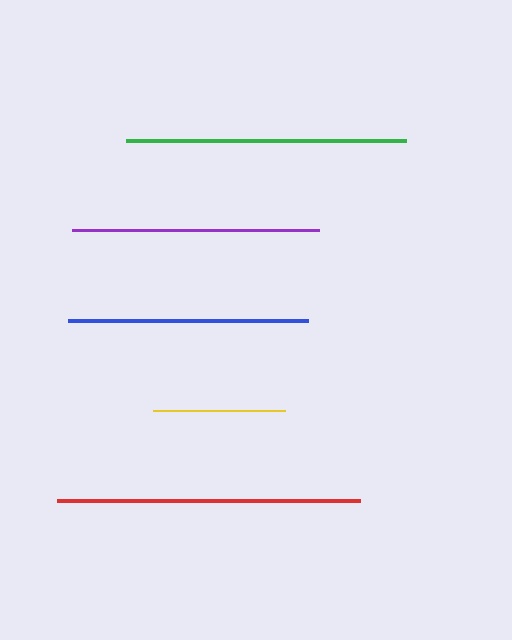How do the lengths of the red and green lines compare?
The red and green lines are approximately the same length.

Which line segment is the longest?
The red line is the longest at approximately 304 pixels.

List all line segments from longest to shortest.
From longest to shortest: red, green, purple, blue, yellow.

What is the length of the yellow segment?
The yellow segment is approximately 132 pixels long.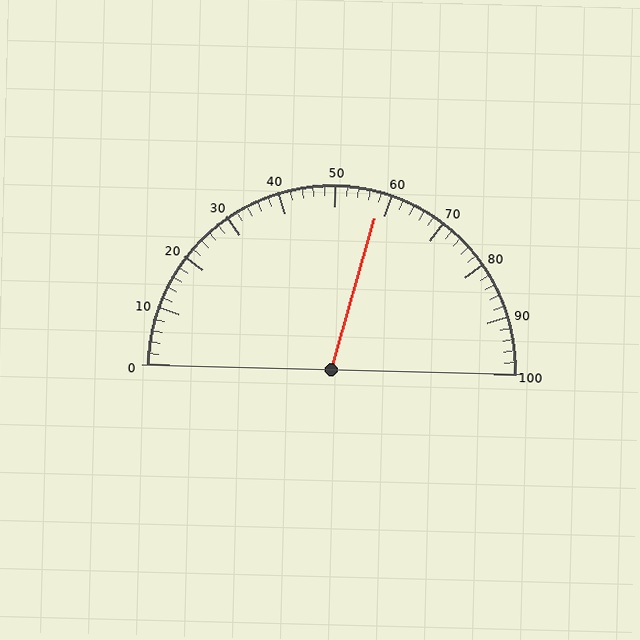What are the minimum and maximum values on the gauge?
The gauge ranges from 0 to 100.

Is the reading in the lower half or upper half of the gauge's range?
The reading is in the upper half of the range (0 to 100).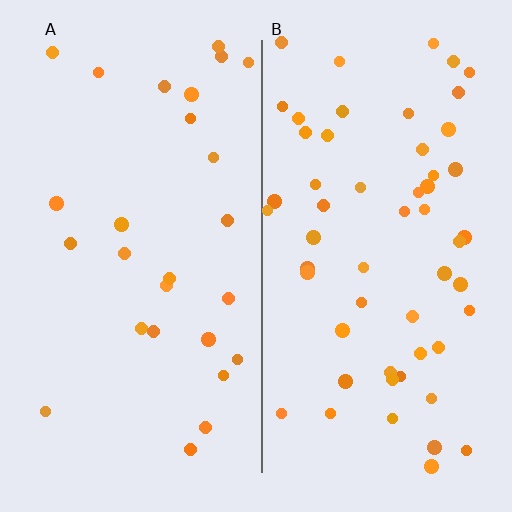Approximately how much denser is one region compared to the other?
Approximately 2.1× — region B over region A.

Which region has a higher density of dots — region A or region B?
B (the right).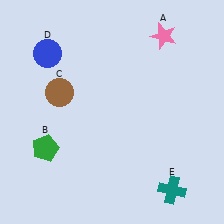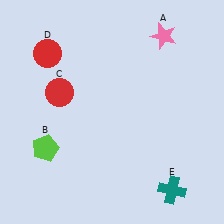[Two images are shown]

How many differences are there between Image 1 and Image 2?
There are 3 differences between the two images.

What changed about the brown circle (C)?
In Image 1, C is brown. In Image 2, it changed to red.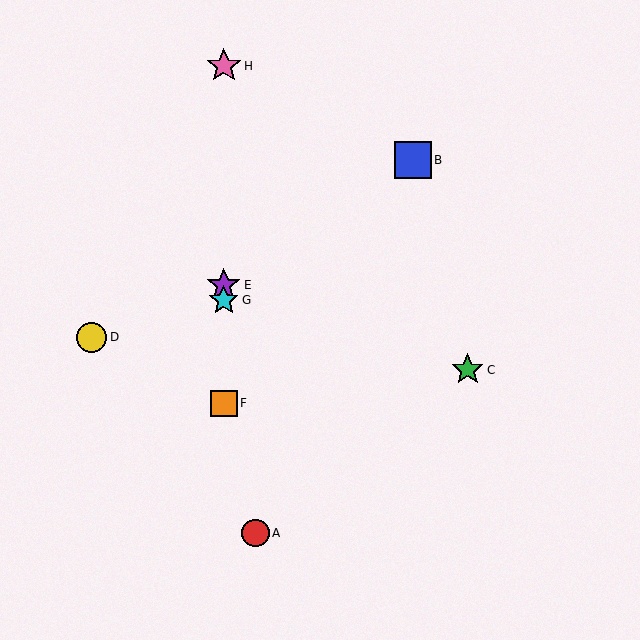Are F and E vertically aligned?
Yes, both are at x≈224.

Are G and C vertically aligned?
No, G is at x≈224 and C is at x≈468.